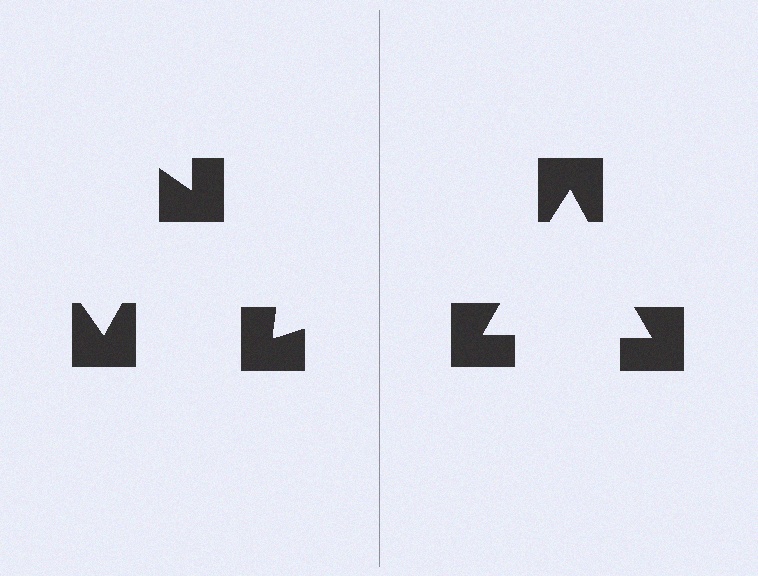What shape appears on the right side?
An illusory triangle.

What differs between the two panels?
The notched squares are positioned identically on both sides; only the wedge orientations differ. On the right they align to a triangle; on the left they are misaligned.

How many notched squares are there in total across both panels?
6 — 3 on each side.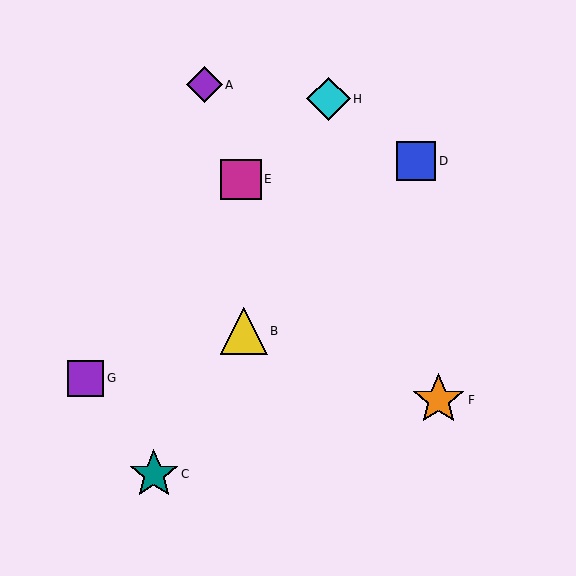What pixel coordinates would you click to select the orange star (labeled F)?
Click at (438, 400) to select the orange star F.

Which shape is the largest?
The orange star (labeled F) is the largest.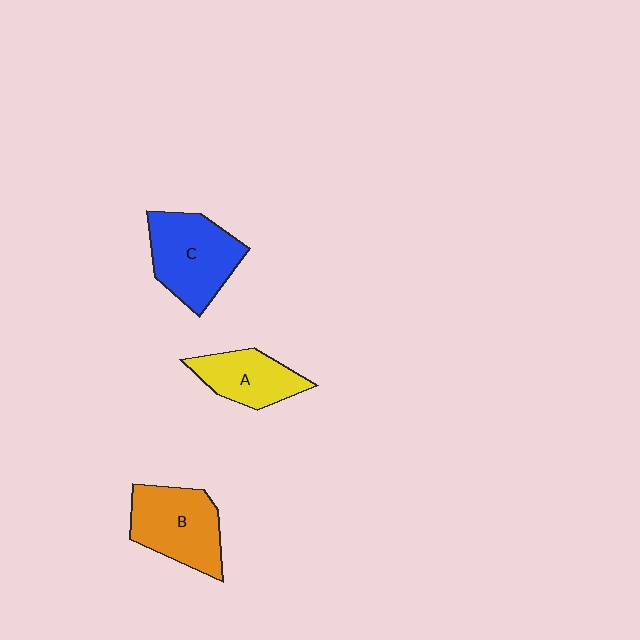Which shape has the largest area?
Shape C (blue).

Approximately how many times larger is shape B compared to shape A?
Approximately 1.3 times.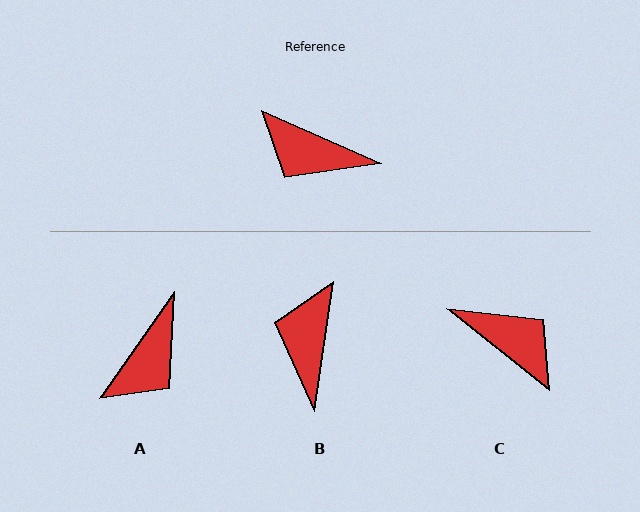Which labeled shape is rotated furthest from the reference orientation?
C, about 165 degrees away.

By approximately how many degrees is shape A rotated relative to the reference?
Approximately 79 degrees counter-clockwise.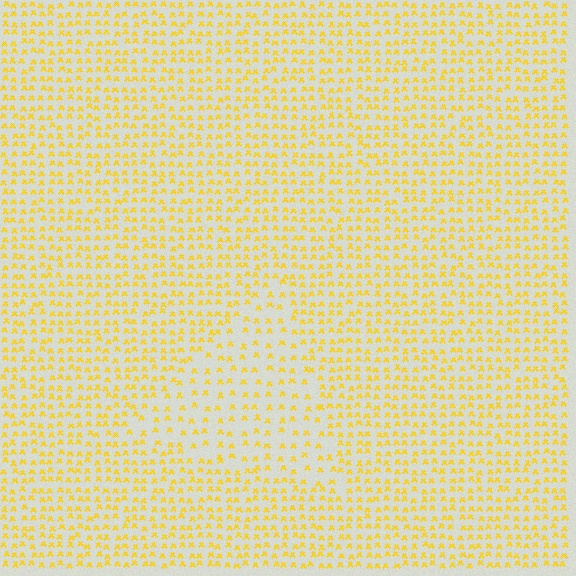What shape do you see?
I see a triangle.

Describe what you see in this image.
The image contains small yellow elements arranged at two different densities. A triangle-shaped region is visible where the elements are less densely packed than the surrounding area.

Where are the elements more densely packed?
The elements are more densely packed outside the triangle boundary.